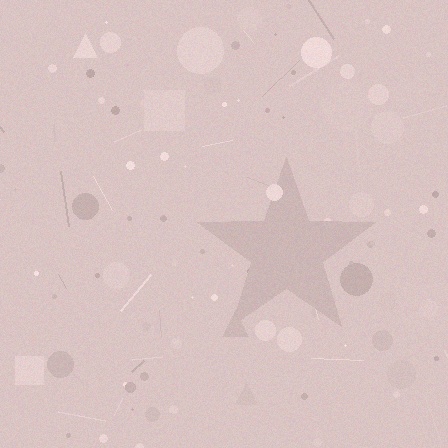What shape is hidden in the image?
A star is hidden in the image.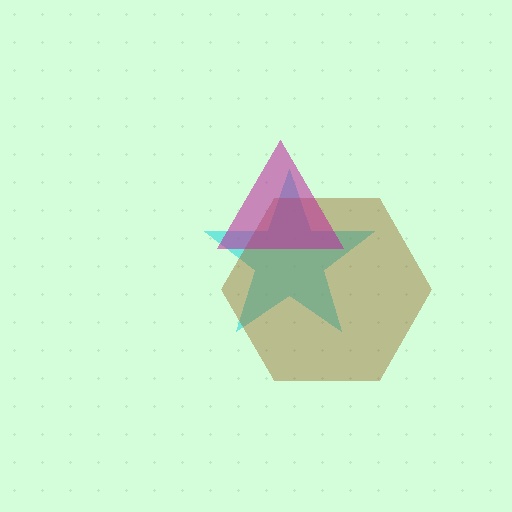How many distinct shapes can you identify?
There are 3 distinct shapes: a cyan star, a brown hexagon, a magenta triangle.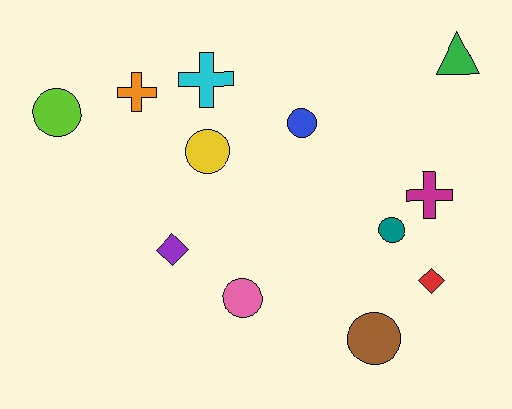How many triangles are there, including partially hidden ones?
There is 1 triangle.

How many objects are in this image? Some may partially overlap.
There are 12 objects.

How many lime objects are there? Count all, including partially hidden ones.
There is 1 lime object.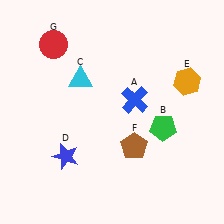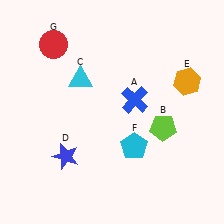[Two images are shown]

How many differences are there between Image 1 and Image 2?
There are 2 differences between the two images.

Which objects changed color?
B changed from green to lime. F changed from brown to cyan.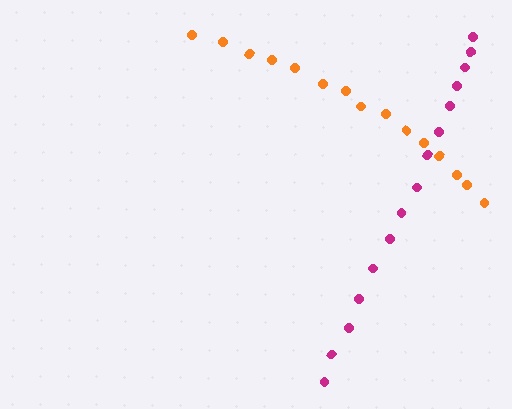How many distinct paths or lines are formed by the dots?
There are 2 distinct paths.